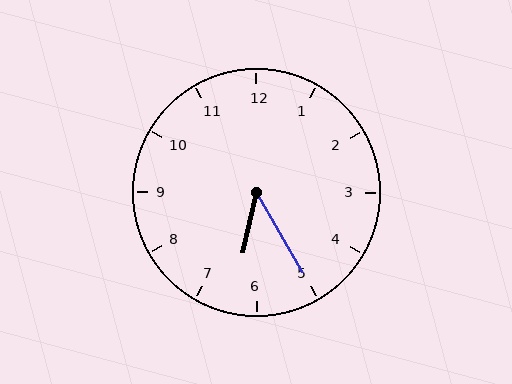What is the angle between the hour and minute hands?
Approximately 42 degrees.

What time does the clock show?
6:25.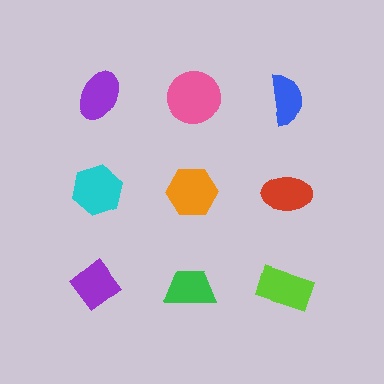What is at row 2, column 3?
A red ellipse.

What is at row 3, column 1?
A purple diamond.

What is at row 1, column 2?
A pink circle.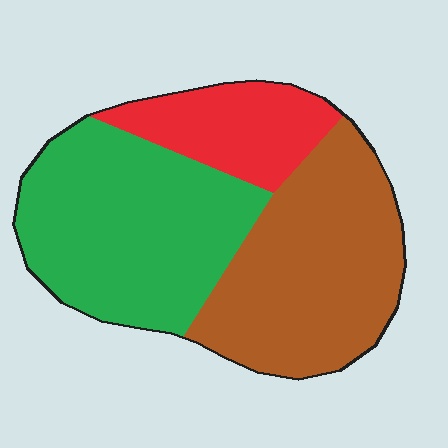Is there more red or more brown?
Brown.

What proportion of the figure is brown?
Brown covers roughly 40% of the figure.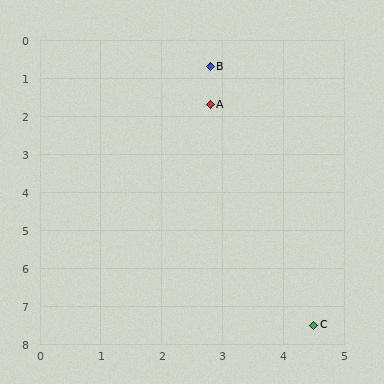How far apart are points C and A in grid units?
Points C and A are about 6.0 grid units apart.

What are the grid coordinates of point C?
Point C is at approximately (4.5, 7.5).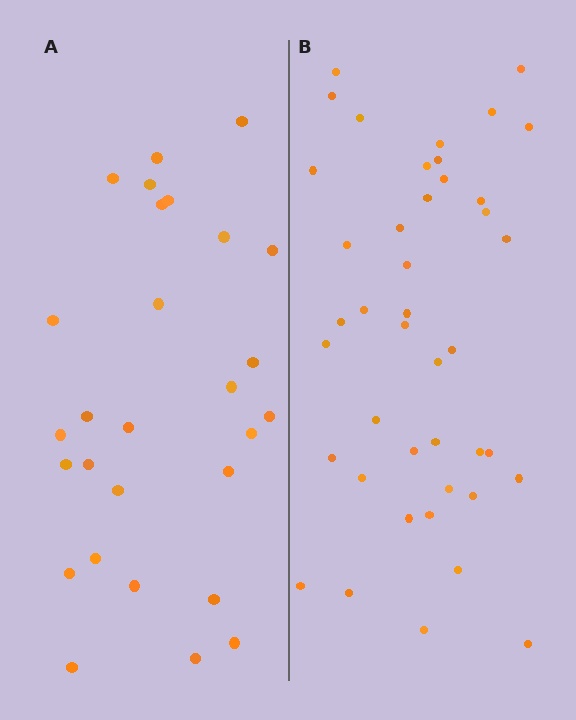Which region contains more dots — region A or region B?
Region B (the right region) has more dots.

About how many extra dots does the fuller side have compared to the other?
Region B has approximately 15 more dots than region A.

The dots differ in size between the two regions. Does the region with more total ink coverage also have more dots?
No. Region A has more total ink coverage because its dots are larger, but region B actually contains more individual dots. Total area can be misleading — the number of items is what matters here.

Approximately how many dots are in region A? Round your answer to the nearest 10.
About 30 dots. (The exact count is 28, which rounds to 30.)